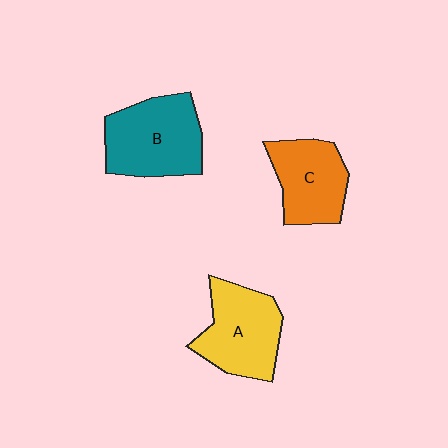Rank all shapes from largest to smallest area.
From largest to smallest: B (teal), A (yellow), C (orange).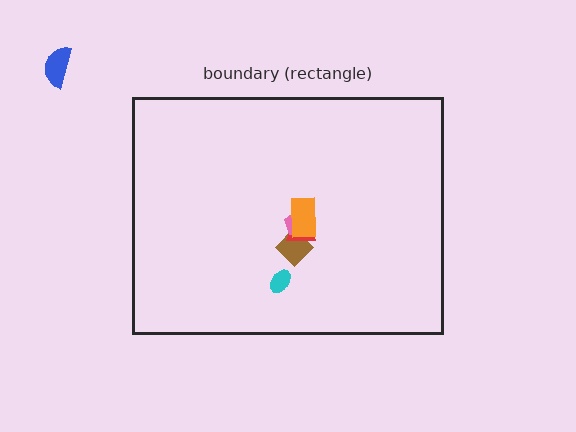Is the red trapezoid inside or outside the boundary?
Inside.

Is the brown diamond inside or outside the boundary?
Inside.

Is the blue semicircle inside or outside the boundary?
Outside.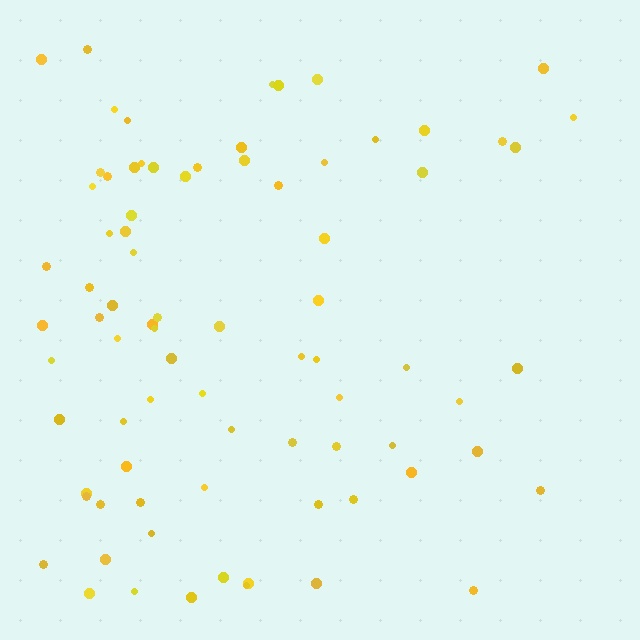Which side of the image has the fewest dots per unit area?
The right.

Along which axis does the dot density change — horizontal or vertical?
Horizontal.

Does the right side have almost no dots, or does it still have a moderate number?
Still a moderate number, just noticeably fewer than the left.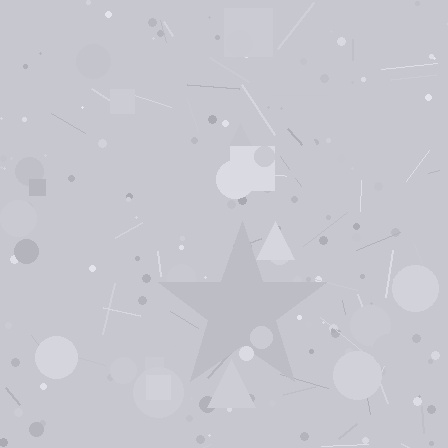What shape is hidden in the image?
A star is hidden in the image.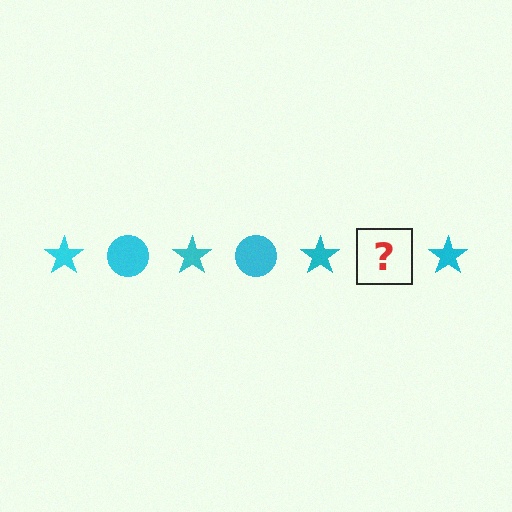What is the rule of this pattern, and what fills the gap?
The rule is that the pattern cycles through star, circle shapes in cyan. The gap should be filled with a cyan circle.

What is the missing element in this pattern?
The missing element is a cyan circle.